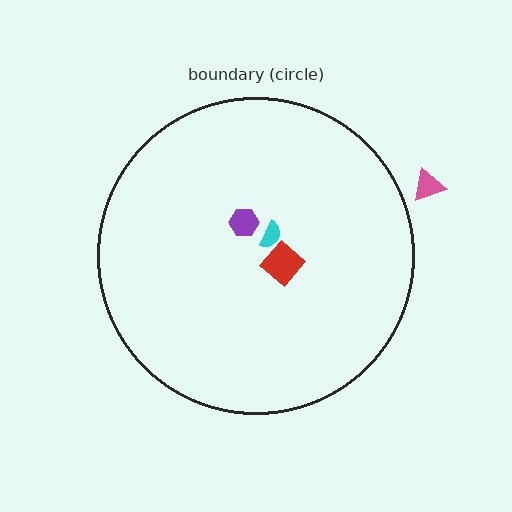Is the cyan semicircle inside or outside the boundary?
Inside.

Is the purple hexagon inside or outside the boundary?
Inside.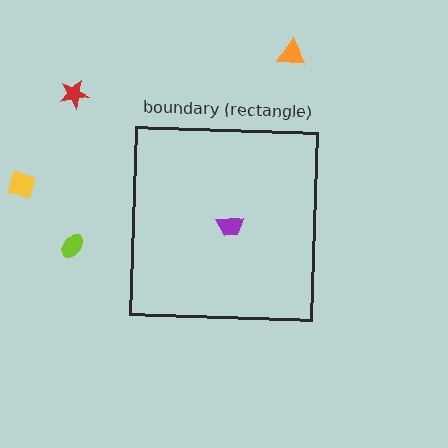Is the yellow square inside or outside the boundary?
Outside.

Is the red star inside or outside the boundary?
Outside.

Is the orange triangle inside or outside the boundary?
Outside.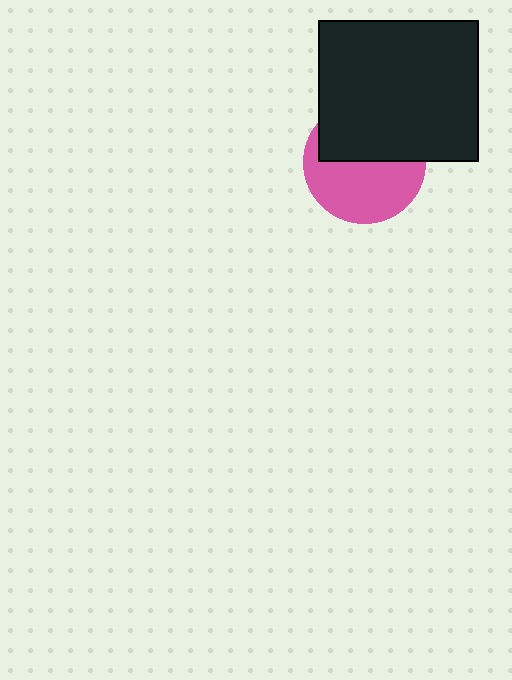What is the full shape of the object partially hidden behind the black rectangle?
The partially hidden object is a pink circle.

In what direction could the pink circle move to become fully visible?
The pink circle could move down. That would shift it out from behind the black rectangle entirely.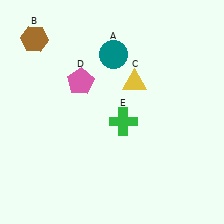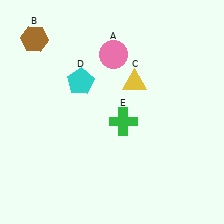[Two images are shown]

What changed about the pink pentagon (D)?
In Image 1, D is pink. In Image 2, it changed to cyan.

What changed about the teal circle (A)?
In Image 1, A is teal. In Image 2, it changed to pink.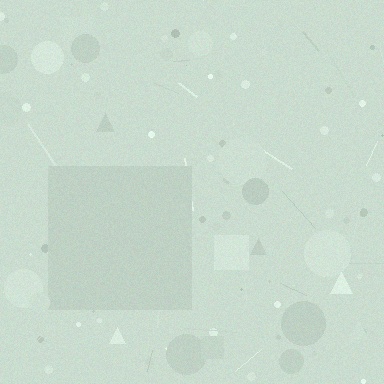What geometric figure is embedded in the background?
A square is embedded in the background.